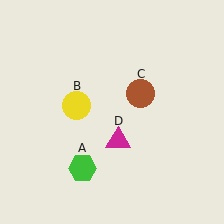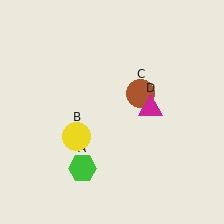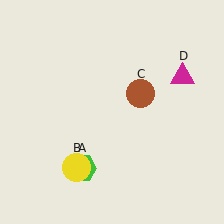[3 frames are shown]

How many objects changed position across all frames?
2 objects changed position: yellow circle (object B), magenta triangle (object D).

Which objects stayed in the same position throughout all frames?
Green hexagon (object A) and brown circle (object C) remained stationary.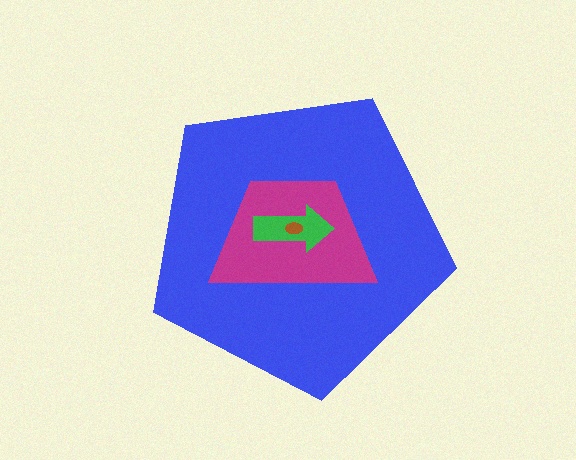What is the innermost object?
The brown ellipse.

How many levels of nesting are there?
4.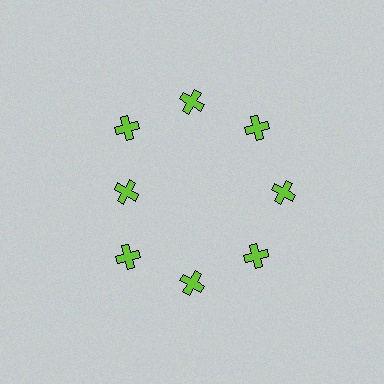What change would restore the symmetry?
The symmetry would be restored by moving it outward, back onto the ring so that all 8 crosses sit at equal angles and equal distance from the center.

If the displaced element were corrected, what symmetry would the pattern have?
It would have 8-fold rotational symmetry — the pattern would map onto itself every 45 degrees.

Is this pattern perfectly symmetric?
No. The 8 lime crosses are arranged in a ring, but one element near the 9 o'clock position is pulled inward toward the center, breaking the 8-fold rotational symmetry.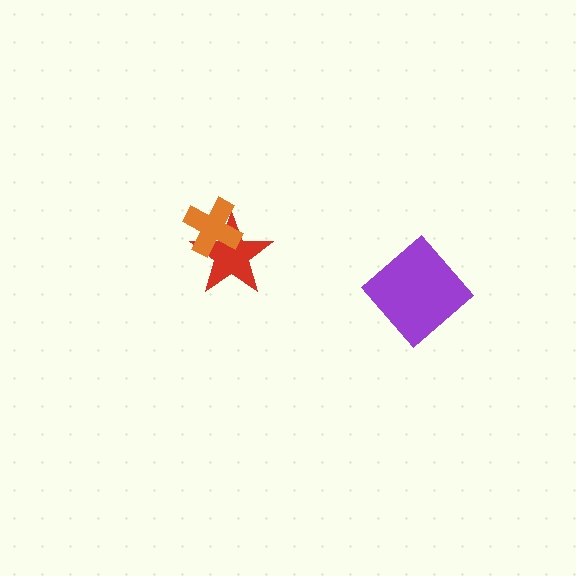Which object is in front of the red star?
The orange cross is in front of the red star.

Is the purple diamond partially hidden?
No, no other shape covers it.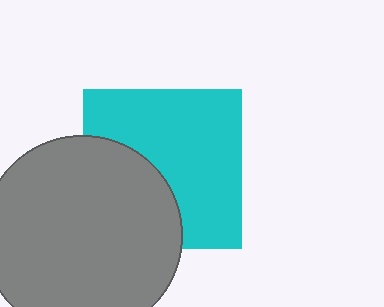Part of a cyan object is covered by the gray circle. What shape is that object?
It is a square.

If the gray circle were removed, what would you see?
You would see the complete cyan square.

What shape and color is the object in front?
The object in front is a gray circle.